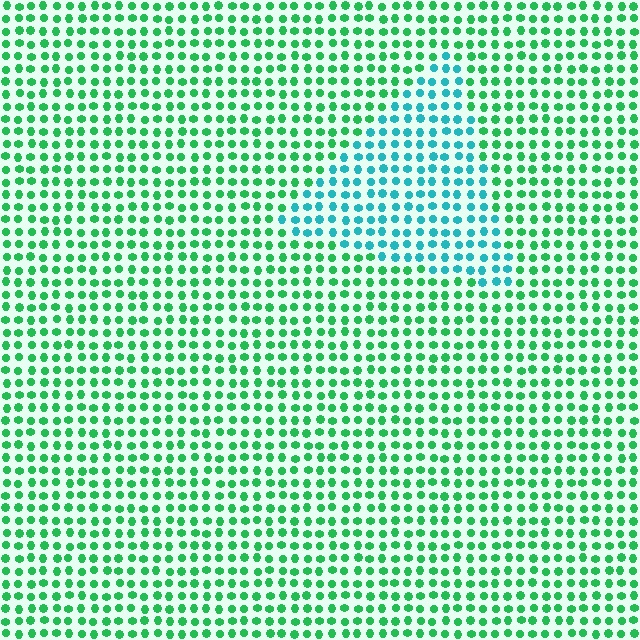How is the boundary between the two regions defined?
The boundary is defined purely by a slight shift in hue (about 44 degrees). Spacing, size, and orientation are identical on both sides.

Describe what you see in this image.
The image is filled with small green elements in a uniform arrangement. A triangle-shaped region is visible where the elements are tinted to a slightly different hue, forming a subtle color boundary.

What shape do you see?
I see a triangle.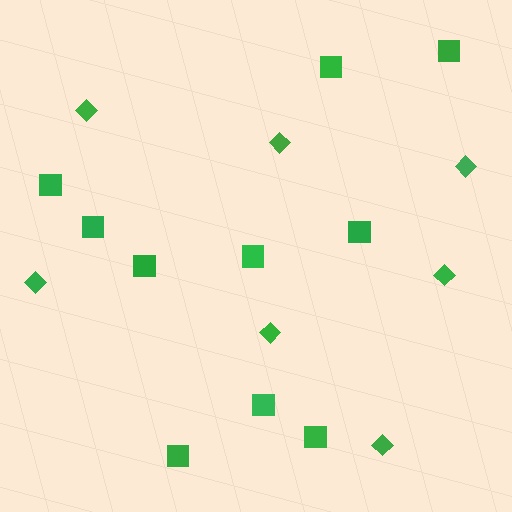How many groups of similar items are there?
There are 2 groups: one group of squares (10) and one group of diamonds (7).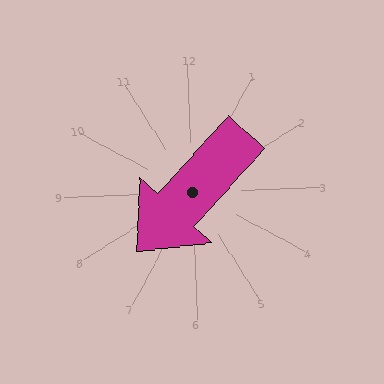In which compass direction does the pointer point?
Southwest.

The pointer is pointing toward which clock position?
Roughly 7 o'clock.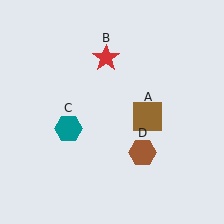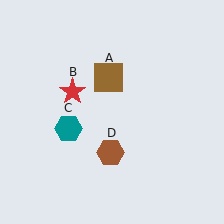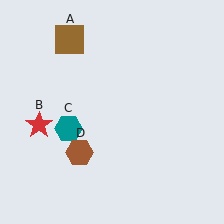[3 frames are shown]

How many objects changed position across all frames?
3 objects changed position: brown square (object A), red star (object B), brown hexagon (object D).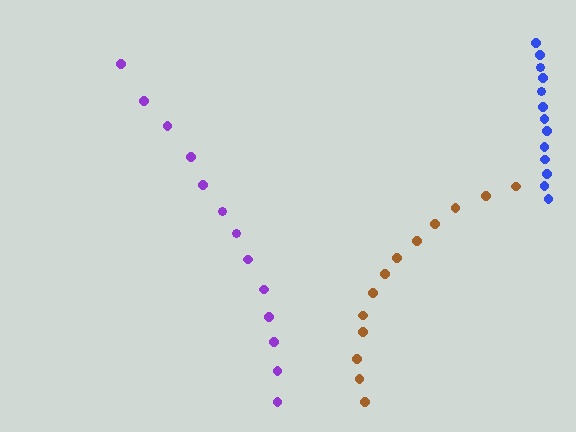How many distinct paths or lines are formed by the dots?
There are 3 distinct paths.